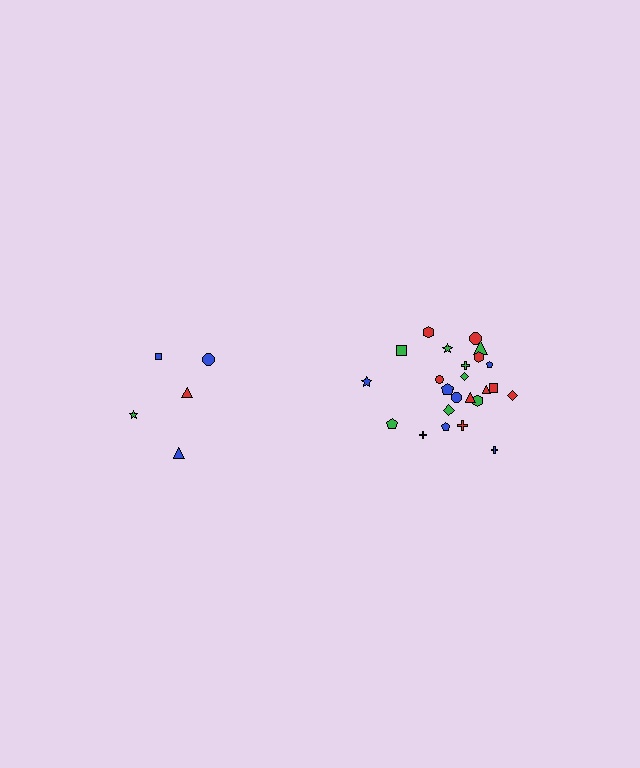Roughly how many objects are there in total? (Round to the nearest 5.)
Roughly 30 objects in total.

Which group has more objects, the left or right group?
The right group.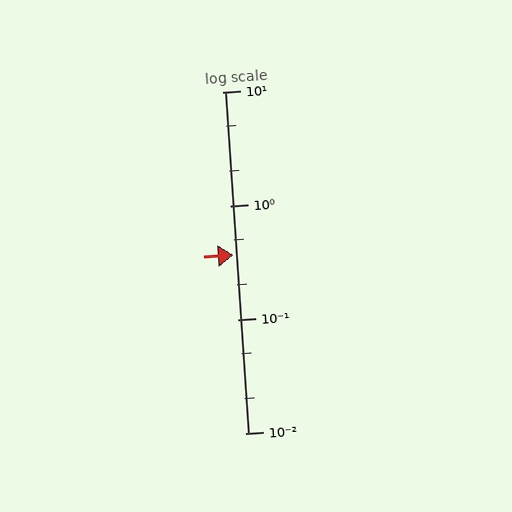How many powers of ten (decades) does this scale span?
The scale spans 3 decades, from 0.01 to 10.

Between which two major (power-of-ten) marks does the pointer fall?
The pointer is between 0.1 and 1.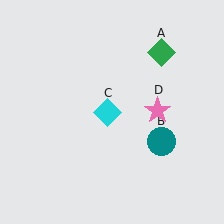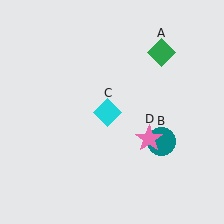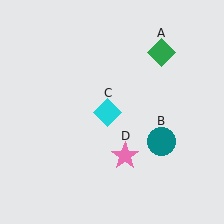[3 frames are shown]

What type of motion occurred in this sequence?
The pink star (object D) rotated clockwise around the center of the scene.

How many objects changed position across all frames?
1 object changed position: pink star (object D).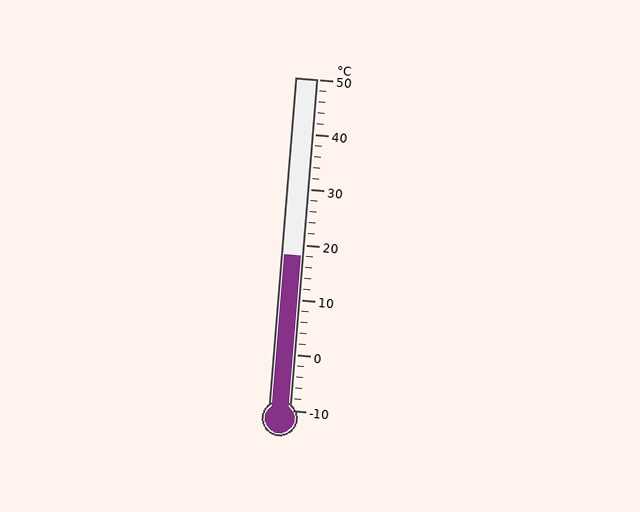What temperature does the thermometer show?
The thermometer shows approximately 18°C.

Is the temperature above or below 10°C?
The temperature is above 10°C.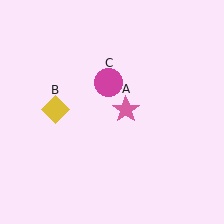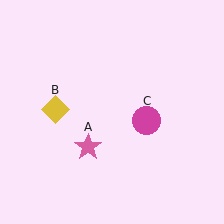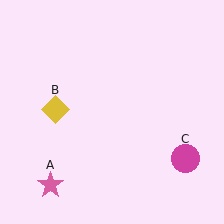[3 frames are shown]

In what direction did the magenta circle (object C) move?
The magenta circle (object C) moved down and to the right.